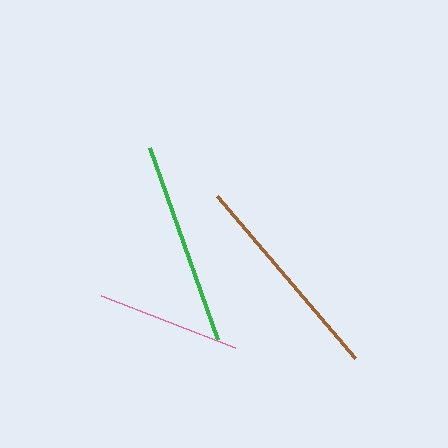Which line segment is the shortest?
The pink line is the shortest at approximately 144 pixels.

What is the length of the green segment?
The green segment is approximately 204 pixels long.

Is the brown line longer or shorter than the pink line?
The brown line is longer than the pink line.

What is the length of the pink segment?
The pink segment is approximately 144 pixels long.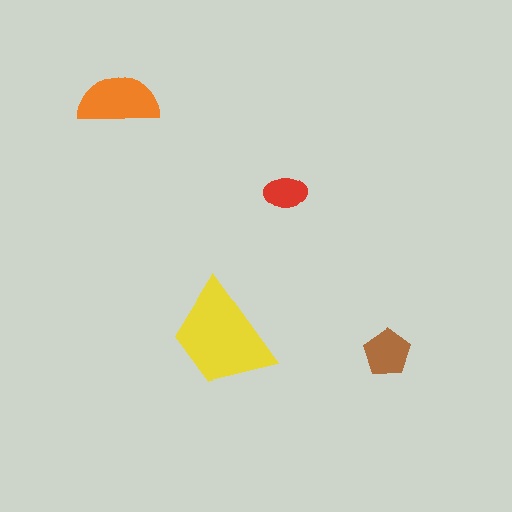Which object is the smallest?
The red ellipse.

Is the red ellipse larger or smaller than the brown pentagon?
Smaller.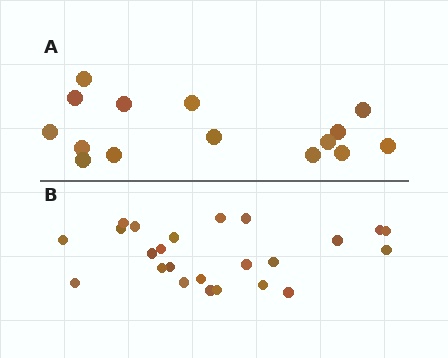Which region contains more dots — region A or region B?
Region B (the bottom region) has more dots.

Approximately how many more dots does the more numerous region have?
Region B has roughly 8 or so more dots than region A.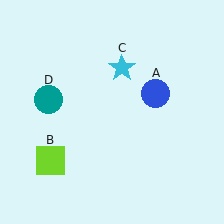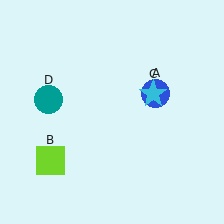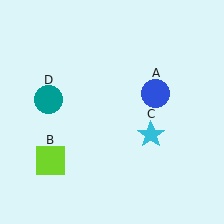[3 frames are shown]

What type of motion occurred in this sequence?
The cyan star (object C) rotated clockwise around the center of the scene.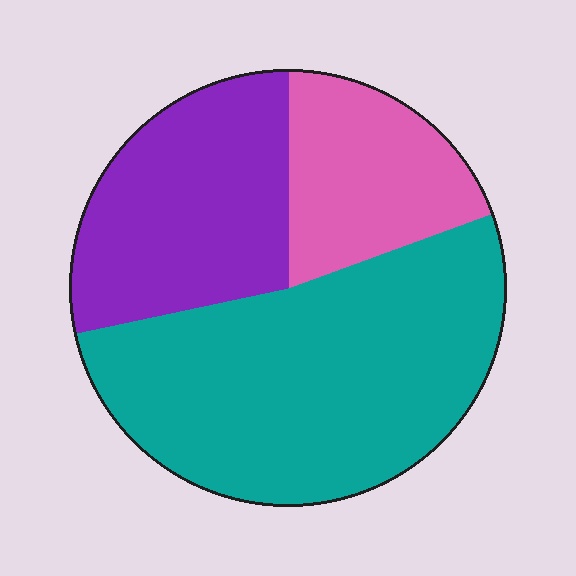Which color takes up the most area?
Teal, at roughly 50%.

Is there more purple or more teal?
Teal.